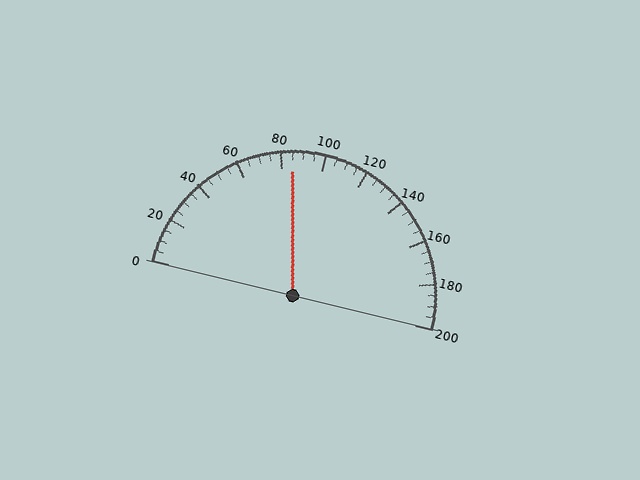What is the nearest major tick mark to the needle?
The nearest major tick mark is 80.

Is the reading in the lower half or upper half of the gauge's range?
The reading is in the lower half of the range (0 to 200).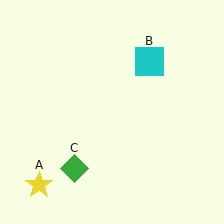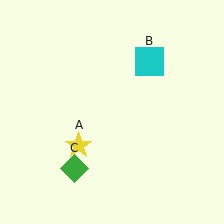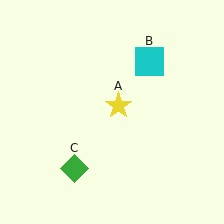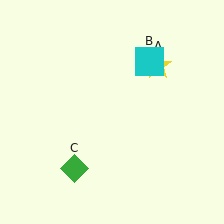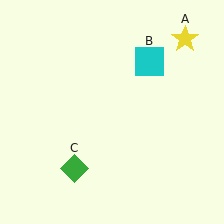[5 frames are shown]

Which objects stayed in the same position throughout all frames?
Cyan square (object B) and green diamond (object C) remained stationary.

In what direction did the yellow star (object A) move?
The yellow star (object A) moved up and to the right.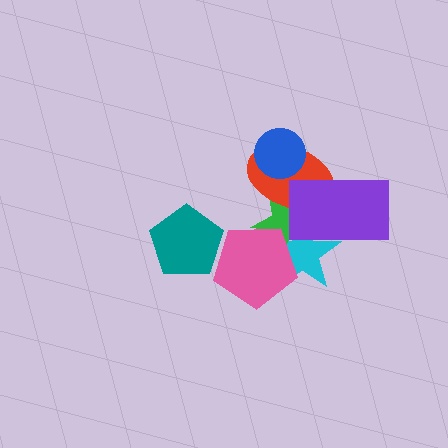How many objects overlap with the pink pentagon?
3 objects overlap with the pink pentagon.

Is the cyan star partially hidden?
Yes, it is partially covered by another shape.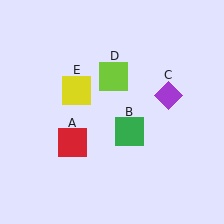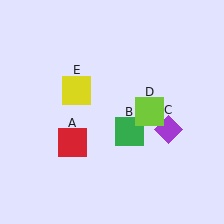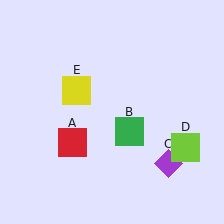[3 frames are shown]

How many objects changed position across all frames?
2 objects changed position: purple diamond (object C), lime square (object D).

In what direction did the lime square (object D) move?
The lime square (object D) moved down and to the right.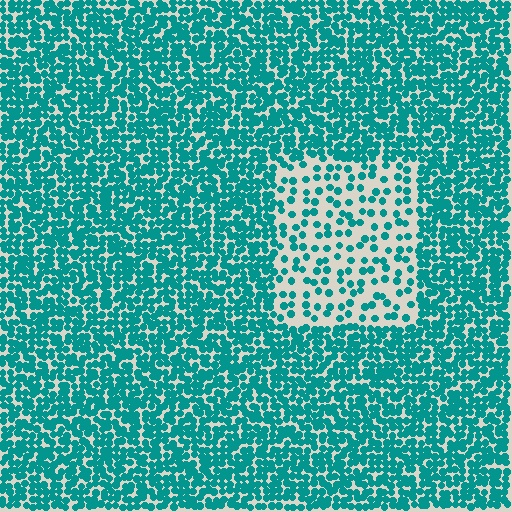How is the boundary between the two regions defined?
The boundary is defined by a change in element density (approximately 2.6x ratio). All elements are the same color, size, and shape.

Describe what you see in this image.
The image contains small teal elements arranged at two different densities. A rectangle-shaped region is visible where the elements are less densely packed than the surrounding area.